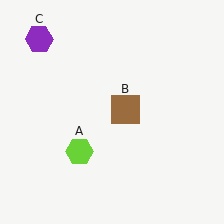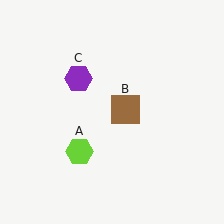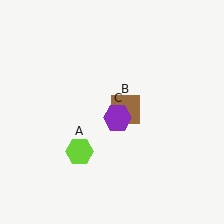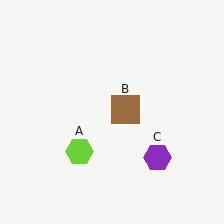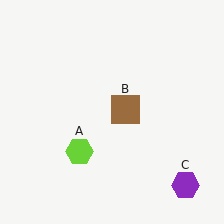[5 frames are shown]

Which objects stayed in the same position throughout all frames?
Lime hexagon (object A) and brown square (object B) remained stationary.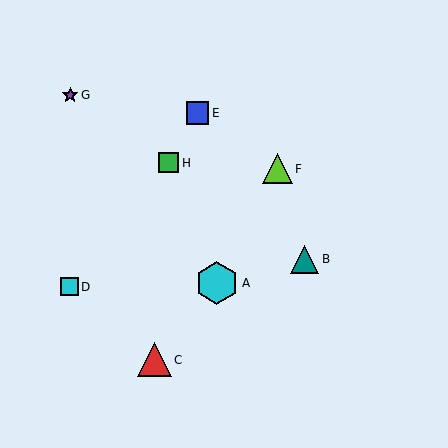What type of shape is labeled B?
Shape B is a teal triangle.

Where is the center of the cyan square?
The center of the cyan square is at (70, 287).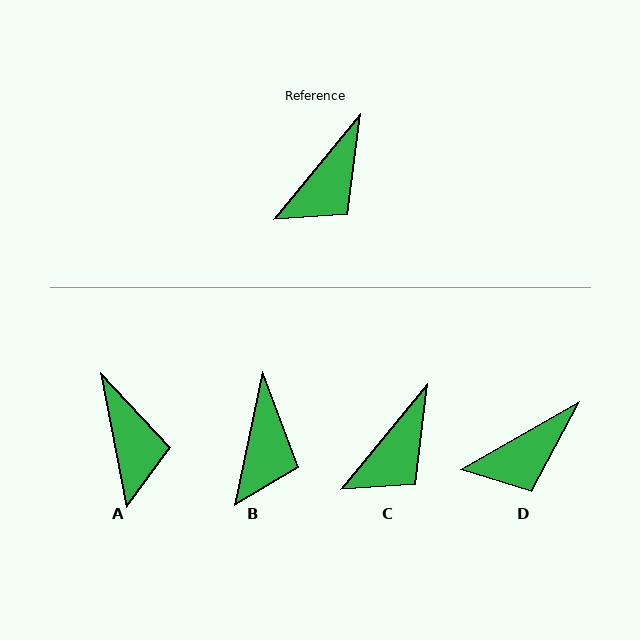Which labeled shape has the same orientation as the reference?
C.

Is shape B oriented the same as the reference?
No, it is off by about 27 degrees.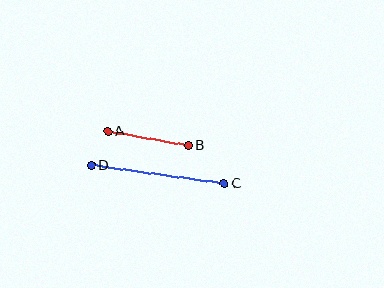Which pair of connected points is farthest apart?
Points C and D are farthest apart.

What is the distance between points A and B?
The distance is approximately 82 pixels.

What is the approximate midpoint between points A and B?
The midpoint is at approximately (148, 138) pixels.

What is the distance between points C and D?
The distance is approximately 134 pixels.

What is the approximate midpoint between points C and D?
The midpoint is at approximately (157, 174) pixels.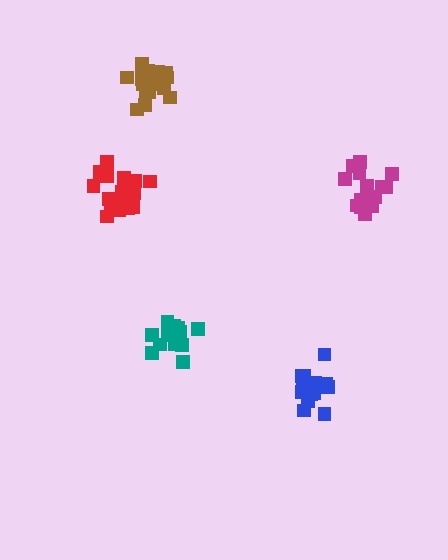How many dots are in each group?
Group 1: 18 dots, Group 2: 20 dots, Group 3: 16 dots, Group 4: 20 dots, Group 5: 16 dots (90 total).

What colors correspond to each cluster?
The clusters are colored: blue, red, teal, brown, magenta.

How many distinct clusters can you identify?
There are 5 distinct clusters.